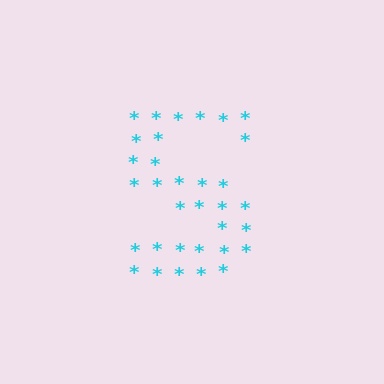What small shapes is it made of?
It is made of small asterisks.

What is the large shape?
The large shape is the letter S.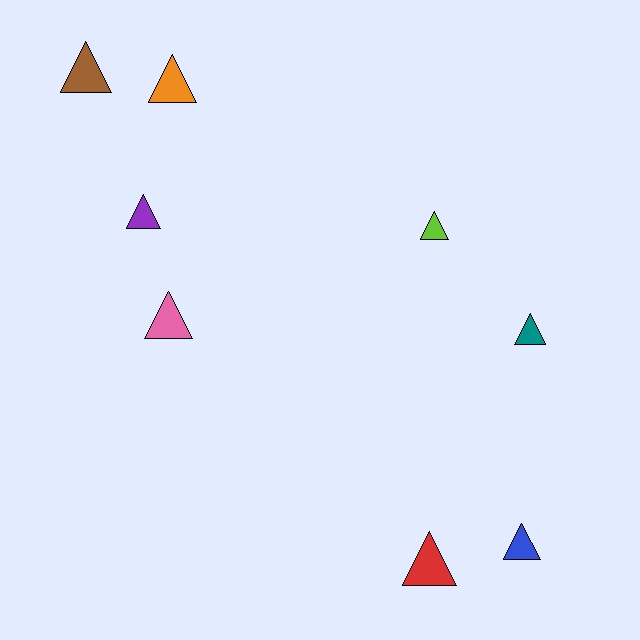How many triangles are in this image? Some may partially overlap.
There are 8 triangles.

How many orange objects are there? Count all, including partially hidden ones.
There is 1 orange object.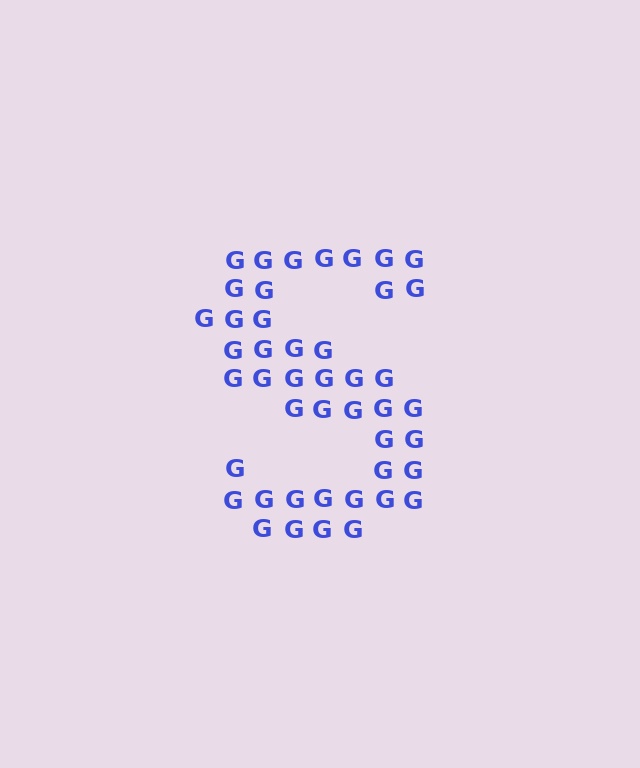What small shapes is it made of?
It is made of small letter G's.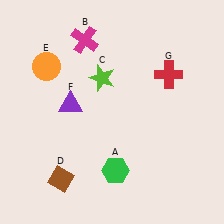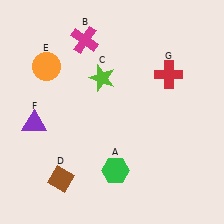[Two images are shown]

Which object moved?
The purple triangle (F) moved left.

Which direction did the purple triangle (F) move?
The purple triangle (F) moved left.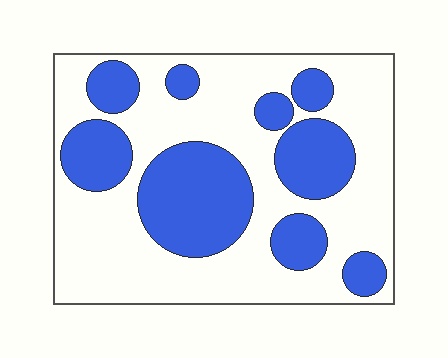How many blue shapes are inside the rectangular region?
9.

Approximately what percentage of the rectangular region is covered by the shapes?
Approximately 35%.